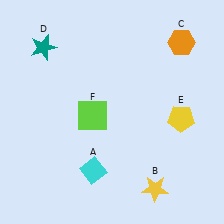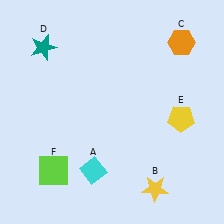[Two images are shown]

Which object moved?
The lime square (F) moved down.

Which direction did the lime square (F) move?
The lime square (F) moved down.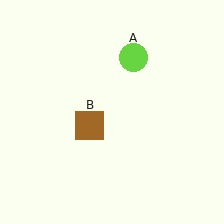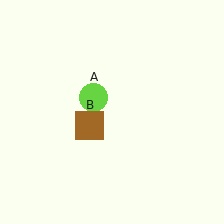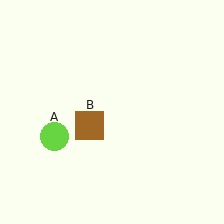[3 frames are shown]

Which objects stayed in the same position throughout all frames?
Brown square (object B) remained stationary.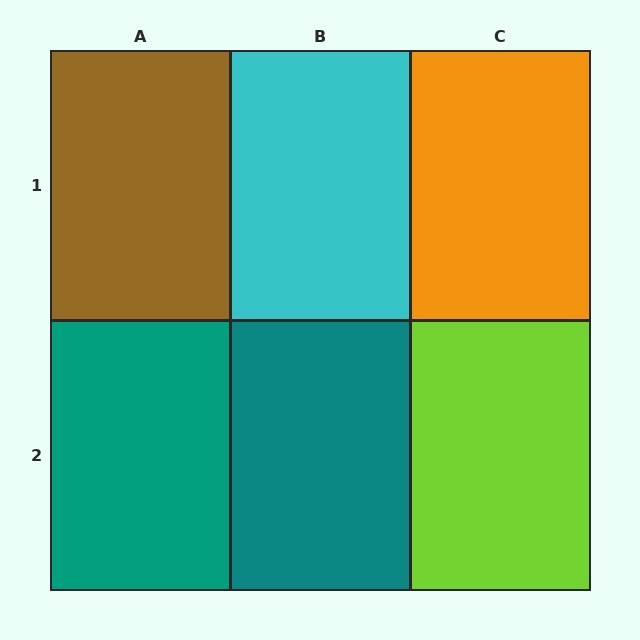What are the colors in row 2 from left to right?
Teal, teal, lime.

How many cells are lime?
1 cell is lime.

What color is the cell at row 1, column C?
Orange.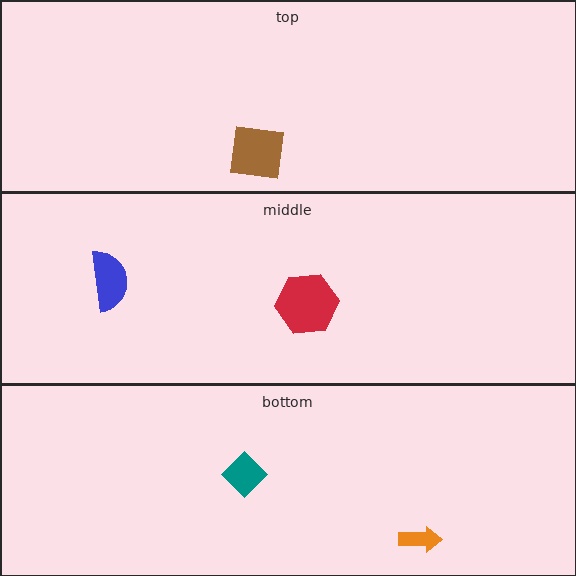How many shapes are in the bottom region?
2.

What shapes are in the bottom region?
The orange arrow, the teal diamond.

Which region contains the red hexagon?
The middle region.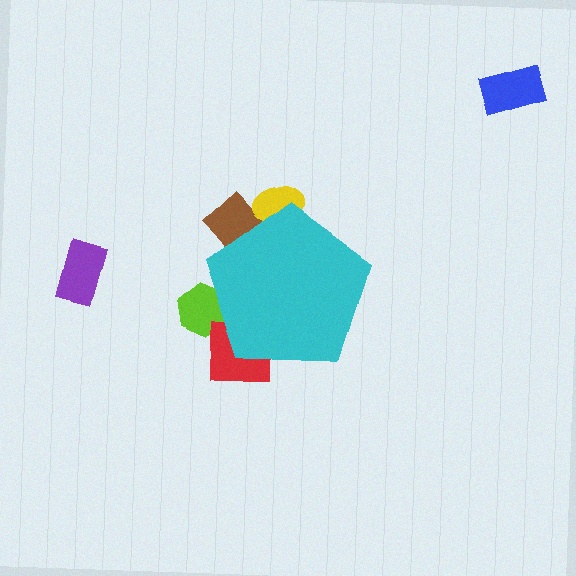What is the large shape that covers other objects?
A cyan pentagon.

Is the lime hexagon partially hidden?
Yes, the lime hexagon is partially hidden behind the cyan pentagon.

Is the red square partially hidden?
Yes, the red square is partially hidden behind the cyan pentagon.